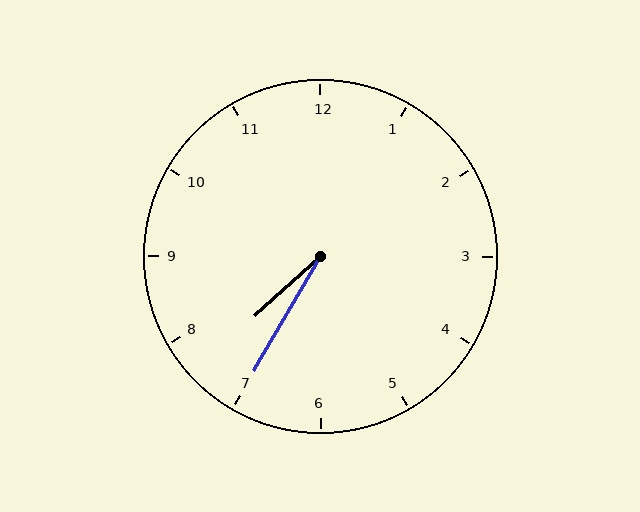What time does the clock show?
7:35.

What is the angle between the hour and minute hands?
Approximately 18 degrees.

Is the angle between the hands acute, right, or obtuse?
It is acute.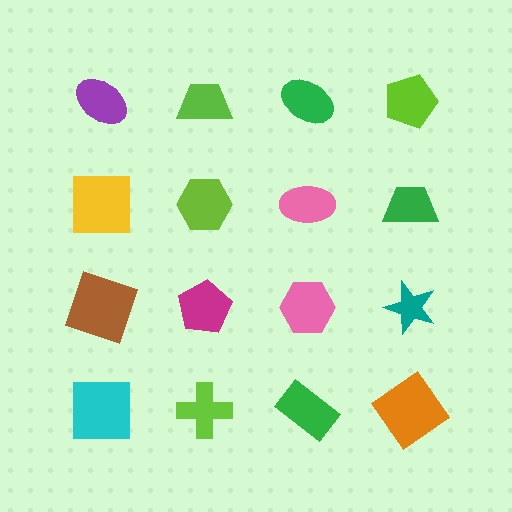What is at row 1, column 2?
A lime trapezoid.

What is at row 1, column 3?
A green ellipse.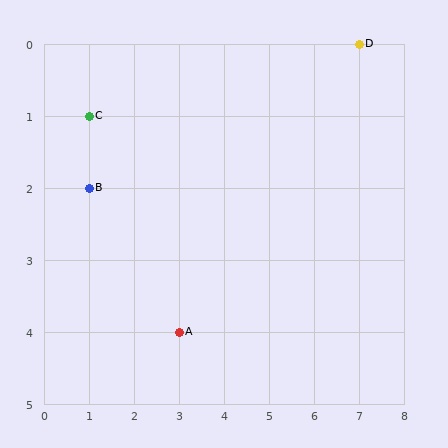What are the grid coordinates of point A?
Point A is at grid coordinates (3, 4).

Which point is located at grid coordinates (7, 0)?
Point D is at (7, 0).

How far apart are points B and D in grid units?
Points B and D are 6 columns and 2 rows apart (about 6.3 grid units diagonally).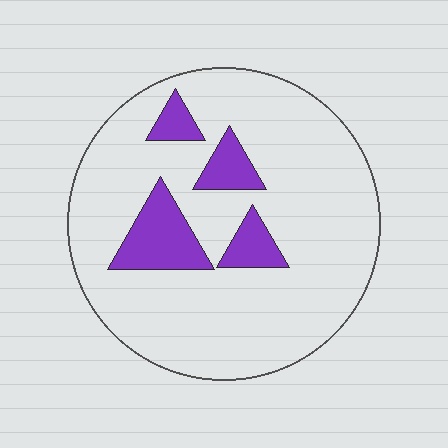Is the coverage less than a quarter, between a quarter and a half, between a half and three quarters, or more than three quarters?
Less than a quarter.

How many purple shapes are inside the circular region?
4.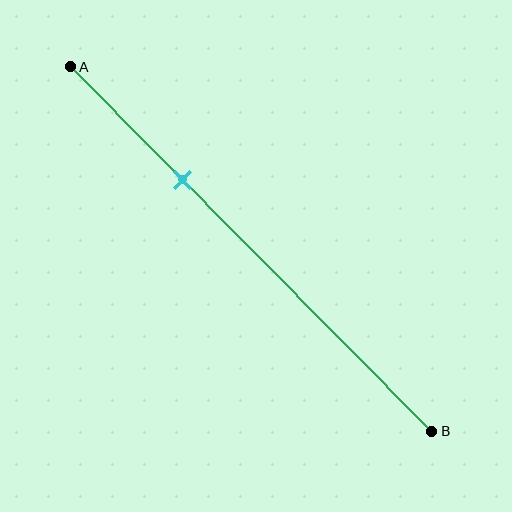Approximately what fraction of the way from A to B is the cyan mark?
The cyan mark is approximately 30% of the way from A to B.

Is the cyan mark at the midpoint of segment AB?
No, the mark is at about 30% from A, not at the 50% midpoint.